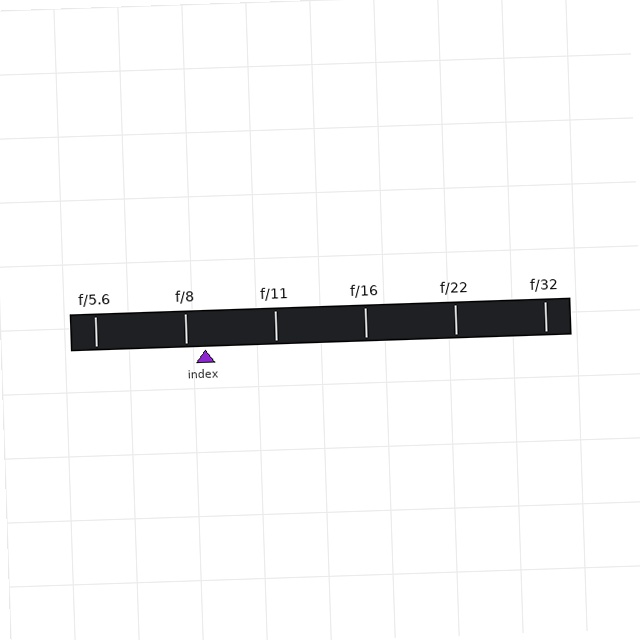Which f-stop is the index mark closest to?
The index mark is closest to f/8.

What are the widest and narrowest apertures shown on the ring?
The widest aperture shown is f/5.6 and the narrowest is f/32.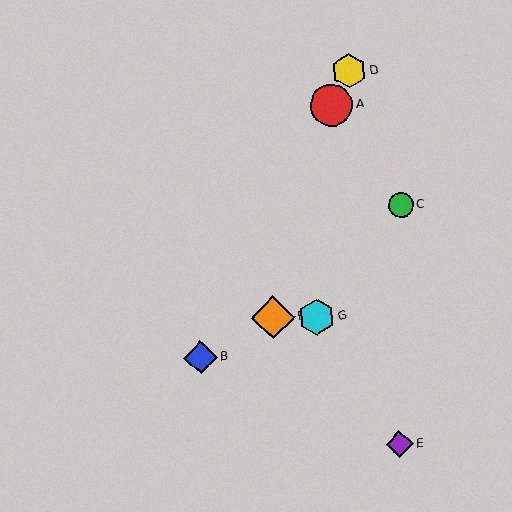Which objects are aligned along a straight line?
Objects A, B, D are aligned along a straight line.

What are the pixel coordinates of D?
Object D is at (349, 71).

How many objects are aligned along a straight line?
3 objects (A, B, D) are aligned along a straight line.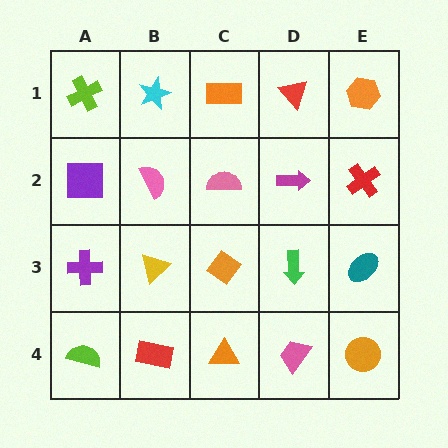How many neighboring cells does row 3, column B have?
4.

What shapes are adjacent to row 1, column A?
A purple square (row 2, column A), a cyan star (row 1, column B).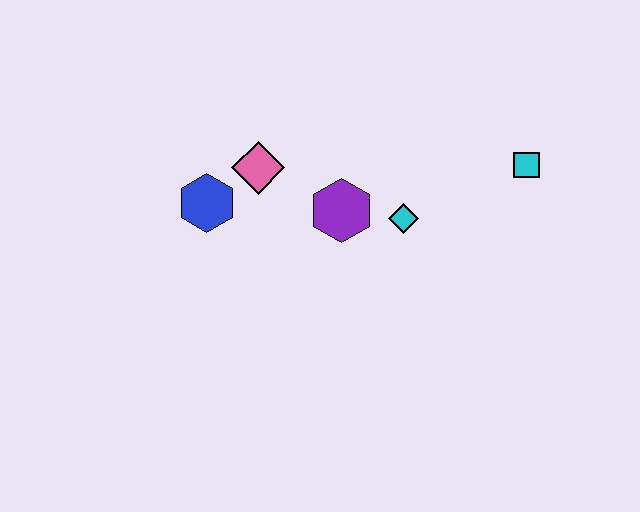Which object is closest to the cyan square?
The cyan diamond is closest to the cyan square.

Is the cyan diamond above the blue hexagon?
No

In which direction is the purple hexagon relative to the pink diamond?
The purple hexagon is to the right of the pink diamond.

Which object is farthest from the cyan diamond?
The blue hexagon is farthest from the cyan diamond.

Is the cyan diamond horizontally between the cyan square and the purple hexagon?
Yes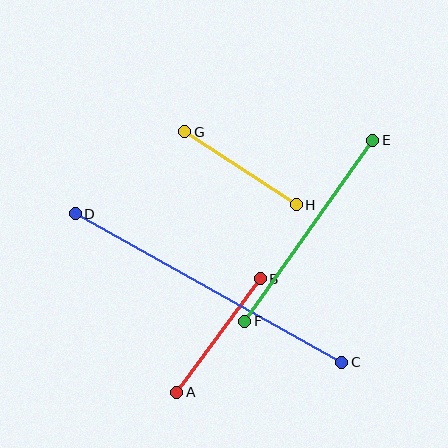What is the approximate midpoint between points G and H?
The midpoint is at approximately (241, 168) pixels.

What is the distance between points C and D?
The distance is approximately 305 pixels.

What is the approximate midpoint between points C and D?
The midpoint is at approximately (208, 288) pixels.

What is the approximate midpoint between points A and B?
The midpoint is at approximately (218, 335) pixels.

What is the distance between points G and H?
The distance is approximately 133 pixels.